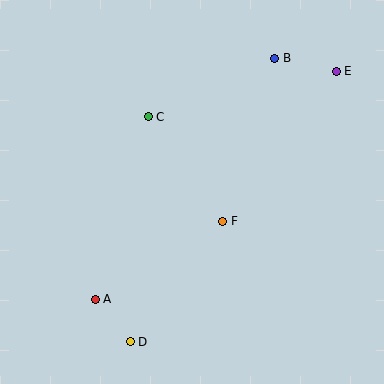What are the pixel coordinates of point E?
Point E is at (336, 71).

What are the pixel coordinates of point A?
Point A is at (95, 299).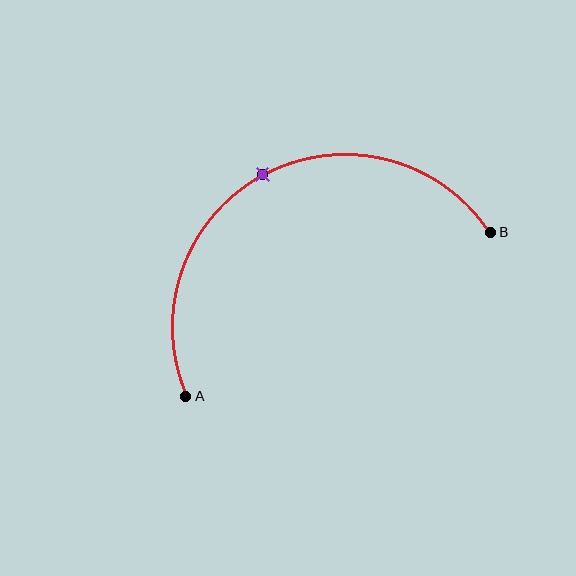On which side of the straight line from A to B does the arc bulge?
The arc bulges above the straight line connecting A and B.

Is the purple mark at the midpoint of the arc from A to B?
Yes. The purple mark lies on the arc at equal arc-length from both A and B — it is the arc midpoint.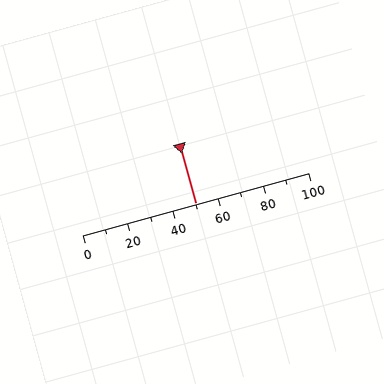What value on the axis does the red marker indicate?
The marker indicates approximately 50.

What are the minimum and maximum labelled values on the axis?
The axis runs from 0 to 100.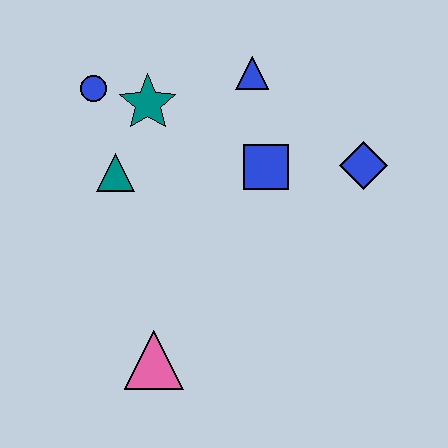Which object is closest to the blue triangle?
The blue square is closest to the blue triangle.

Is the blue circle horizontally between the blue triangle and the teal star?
No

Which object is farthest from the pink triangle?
The blue triangle is farthest from the pink triangle.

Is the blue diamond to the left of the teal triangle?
No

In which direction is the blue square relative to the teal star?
The blue square is to the right of the teal star.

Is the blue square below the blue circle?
Yes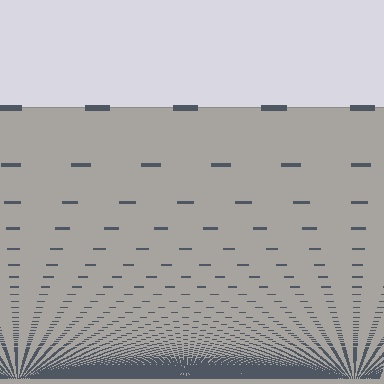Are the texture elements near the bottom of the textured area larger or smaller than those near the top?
Smaller. The gradient is inverted — elements near the bottom are smaller and denser.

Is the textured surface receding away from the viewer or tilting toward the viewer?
The surface appears to tilt toward the viewer. Texture elements get larger and sparser toward the top.